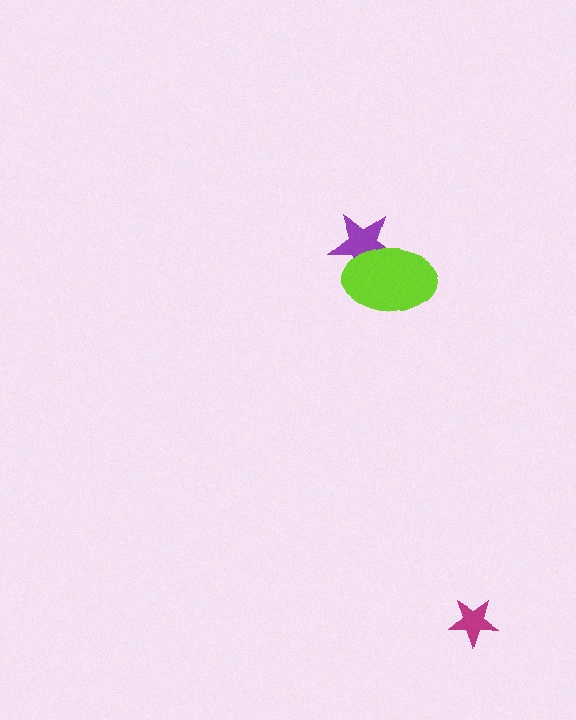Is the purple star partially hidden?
Yes, it is partially covered by another shape.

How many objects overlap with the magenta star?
0 objects overlap with the magenta star.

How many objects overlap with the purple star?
1 object overlaps with the purple star.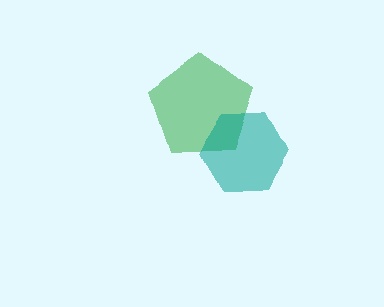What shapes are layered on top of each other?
The layered shapes are: a green pentagon, a teal hexagon.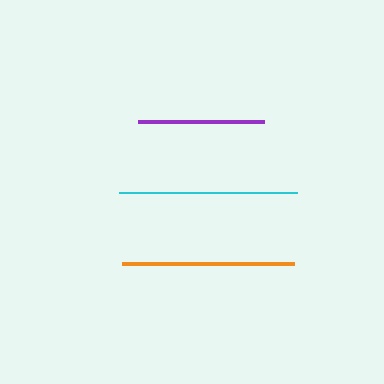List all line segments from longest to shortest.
From longest to shortest: cyan, orange, purple.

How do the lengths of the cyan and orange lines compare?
The cyan and orange lines are approximately the same length.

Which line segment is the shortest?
The purple line is the shortest at approximately 126 pixels.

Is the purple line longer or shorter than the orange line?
The orange line is longer than the purple line.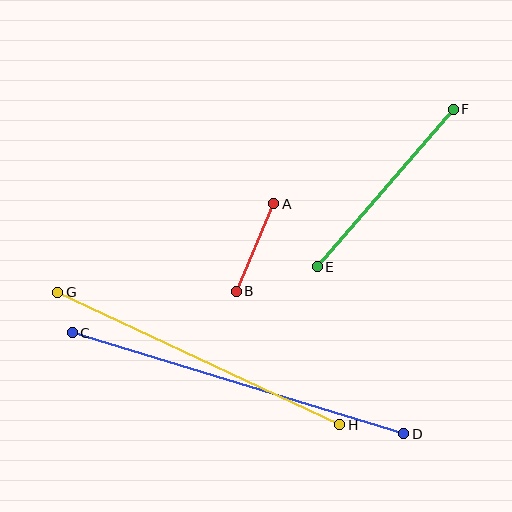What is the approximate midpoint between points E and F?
The midpoint is at approximately (385, 188) pixels.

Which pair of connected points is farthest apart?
Points C and D are farthest apart.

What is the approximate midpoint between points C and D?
The midpoint is at approximately (238, 383) pixels.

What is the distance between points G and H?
The distance is approximately 312 pixels.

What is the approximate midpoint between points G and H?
The midpoint is at approximately (199, 359) pixels.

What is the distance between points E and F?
The distance is approximately 208 pixels.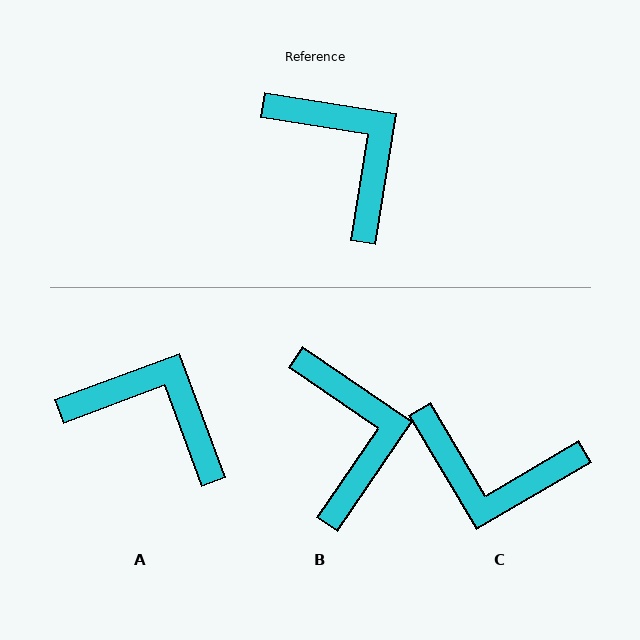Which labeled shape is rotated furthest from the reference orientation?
C, about 141 degrees away.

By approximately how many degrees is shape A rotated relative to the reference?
Approximately 29 degrees counter-clockwise.